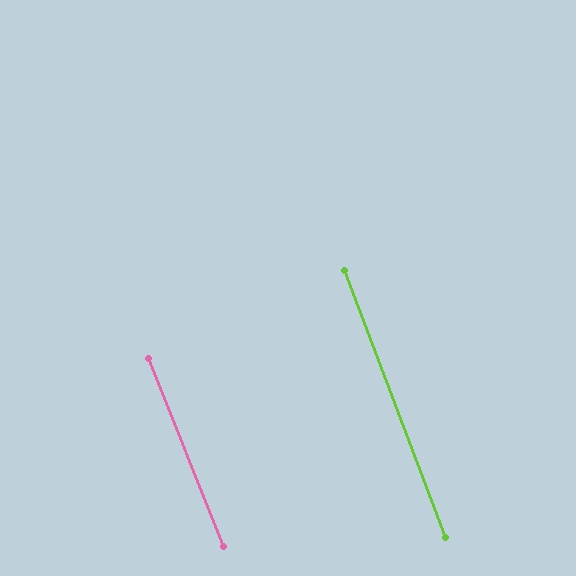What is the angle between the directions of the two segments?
Approximately 1 degree.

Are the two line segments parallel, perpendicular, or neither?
Parallel — their directions differ by only 1.2°.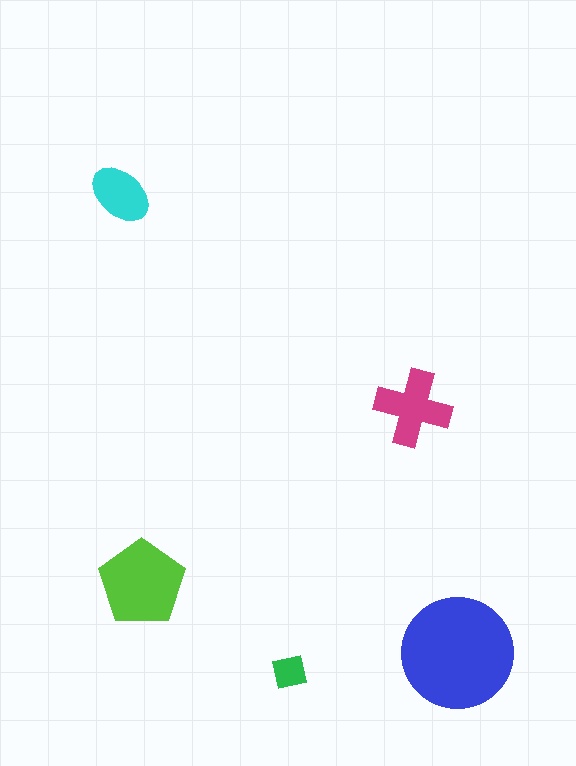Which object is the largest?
The blue circle.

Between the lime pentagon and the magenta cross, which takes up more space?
The lime pentagon.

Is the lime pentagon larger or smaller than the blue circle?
Smaller.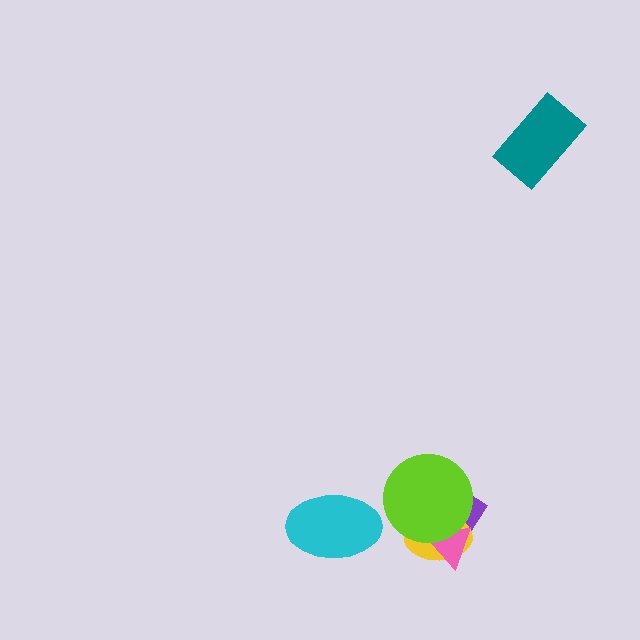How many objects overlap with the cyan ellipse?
0 objects overlap with the cyan ellipse.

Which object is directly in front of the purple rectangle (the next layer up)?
The yellow ellipse is directly in front of the purple rectangle.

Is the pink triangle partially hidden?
Yes, it is partially covered by another shape.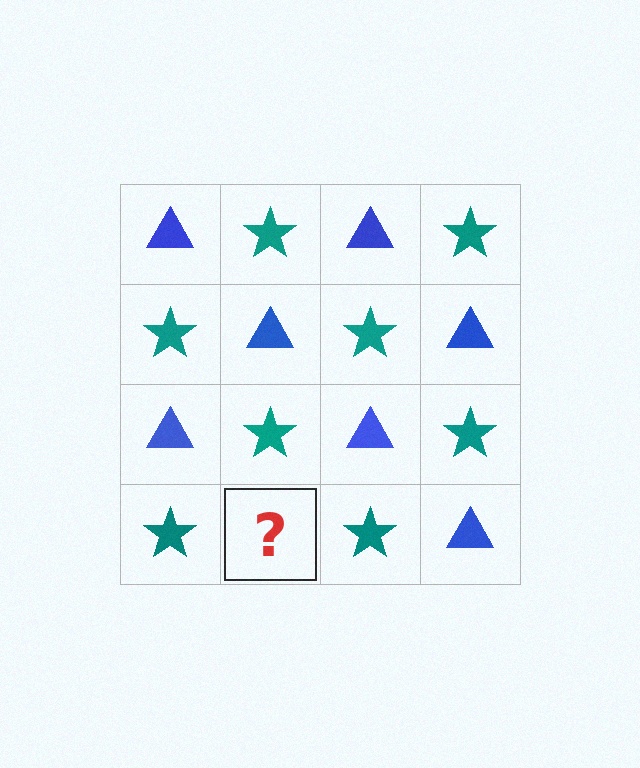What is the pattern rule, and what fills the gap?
The rule is that it alternates blue triangle and teal star in a checkerboard pattern. The gap should be filled with a blue triangle.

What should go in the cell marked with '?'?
The missing cell should contain a blue triangle.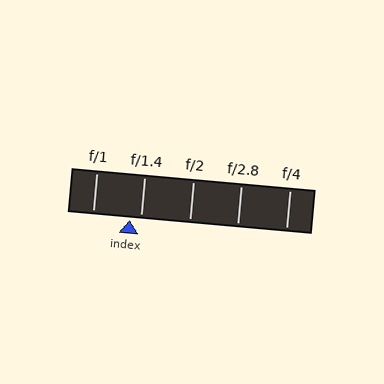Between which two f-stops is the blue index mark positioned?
The index mark is between f/1 and f/1.4.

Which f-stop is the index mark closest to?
The index mark is closest to f/1.4.